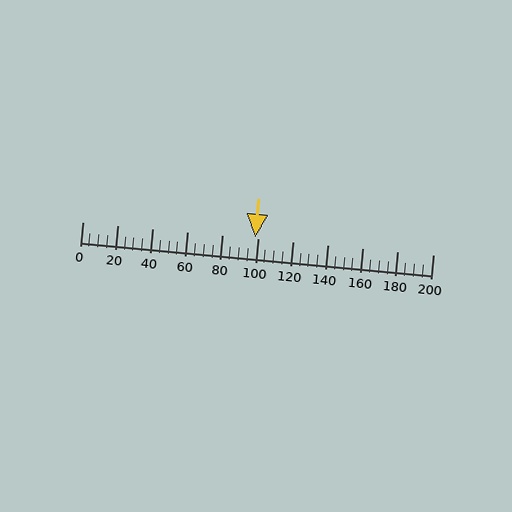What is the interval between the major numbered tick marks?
The major tick marks are spaced 20 units apart.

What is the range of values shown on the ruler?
The ruler shows values from 0 to 200.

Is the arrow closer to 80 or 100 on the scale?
The arrow is closer to 100.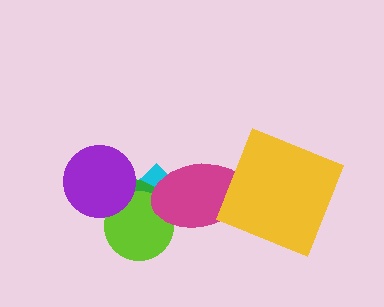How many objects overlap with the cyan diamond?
4 objects overlap with the cyan diamond.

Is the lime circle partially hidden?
Yes, it is partially covered by another shape.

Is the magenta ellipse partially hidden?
Yes, it is partially covered by another shape.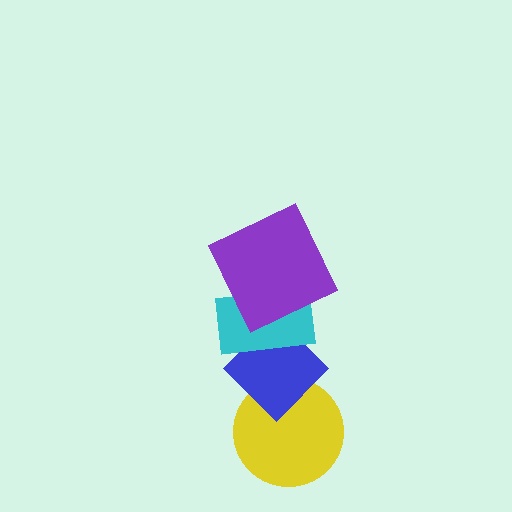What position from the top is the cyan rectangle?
The cyan rectangle is 2nd from the top.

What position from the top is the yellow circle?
The yellow circle is 4th from the top.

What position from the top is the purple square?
The purple square is 1st from the top.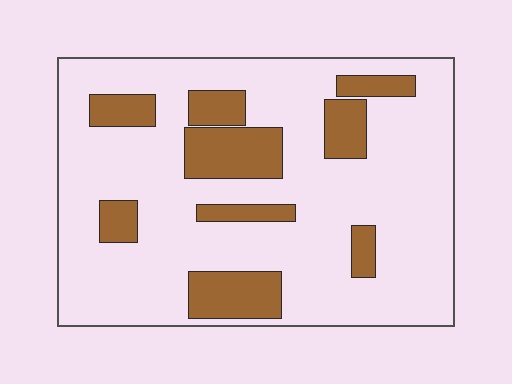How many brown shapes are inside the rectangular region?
9.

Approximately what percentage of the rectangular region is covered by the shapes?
Approximately 20%.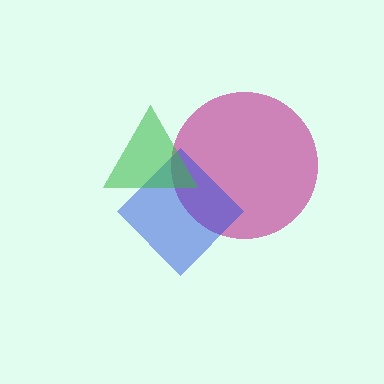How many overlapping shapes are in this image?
There are 3 overlapping shapes in the image.